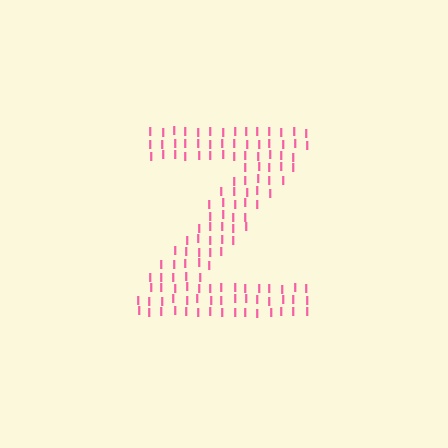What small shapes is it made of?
It is made of small letter I's.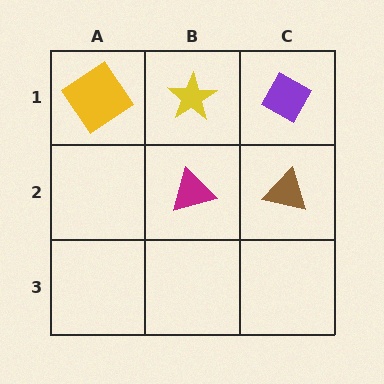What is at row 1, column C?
A purple diamond.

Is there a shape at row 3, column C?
No, that cell is empty.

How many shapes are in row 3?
0 shapes.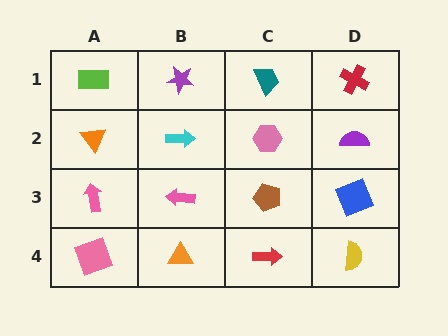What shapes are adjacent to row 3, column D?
A purple semicircle (row 2, column D), a yellow semicircle (row 4, column D), a brown pentagon (row 3, column C).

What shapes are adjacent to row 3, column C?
A pink hexagon (row 2, column C), a red arrow (row 4, column C), a pink arrow (row 3, column B), a blue square (row 3, column D).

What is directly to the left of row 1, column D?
A teal trapezoid.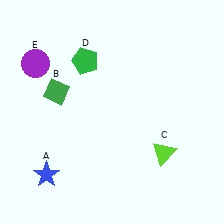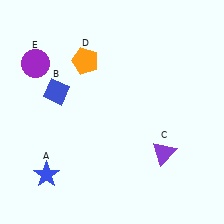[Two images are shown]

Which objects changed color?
B changed from green to blue. C changed from lime to purple. D changed from green to orange.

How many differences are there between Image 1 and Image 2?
There are 3 differences between the two images.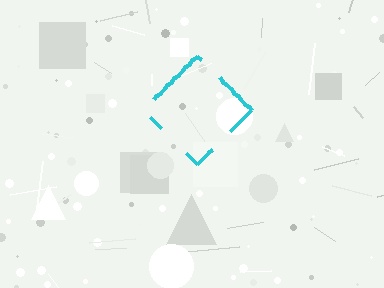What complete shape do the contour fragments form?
The contour fragments form a diamond.